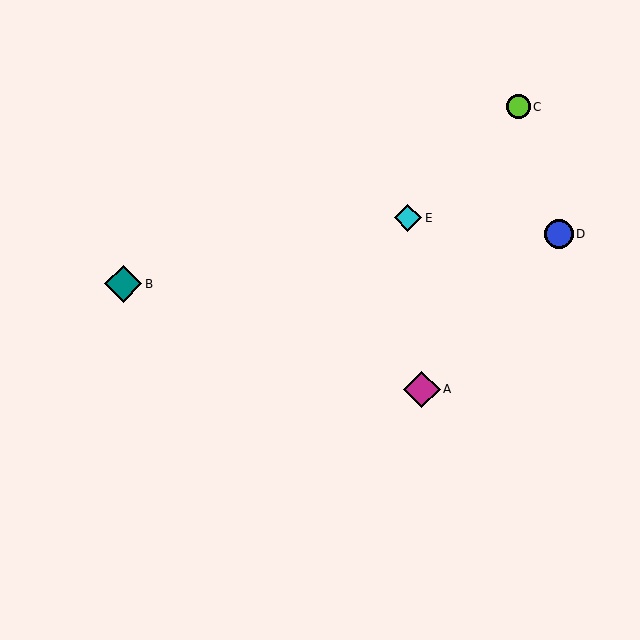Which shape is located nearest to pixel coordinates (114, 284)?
The teal diamond (labeled B) at (123, 284) is nearest to that location.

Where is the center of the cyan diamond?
The center of the cyan diamond is at (408, 218).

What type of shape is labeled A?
Shape A is a magenta diamond.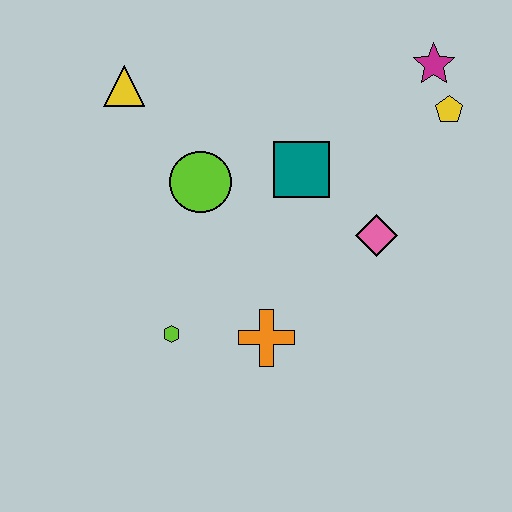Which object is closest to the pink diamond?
The teal square is closest to the pink diamond.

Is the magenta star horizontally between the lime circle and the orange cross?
No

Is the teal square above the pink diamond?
Yes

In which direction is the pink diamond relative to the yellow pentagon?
The pink diamond is below the yellow pentagon.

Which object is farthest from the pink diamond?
The yellow triangle is farthest from the pink diamond.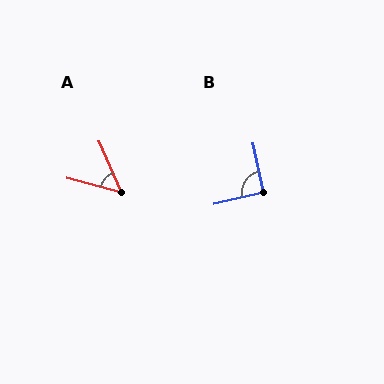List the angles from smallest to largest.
A (51°), B (90°).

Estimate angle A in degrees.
Approximately 51 degrees.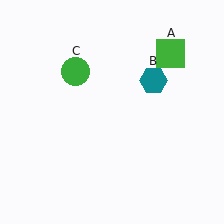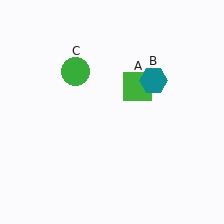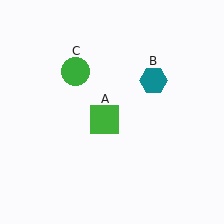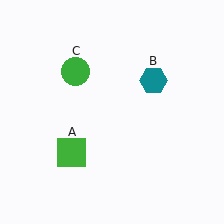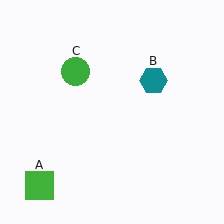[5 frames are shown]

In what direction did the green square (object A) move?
The green square (object A) moved down and to the left.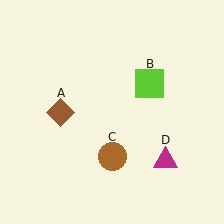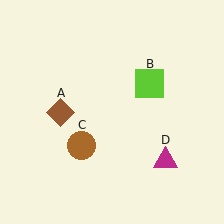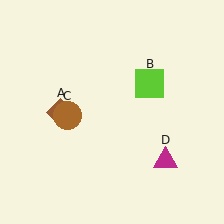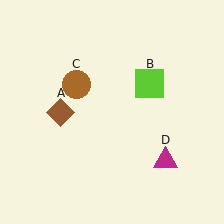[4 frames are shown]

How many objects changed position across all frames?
1 object changed position: brown circle (object C).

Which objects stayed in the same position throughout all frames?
Brown diamond (object A) and lime square (object B) and magenta triangle (object D) remained stationary.